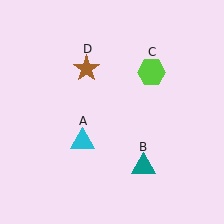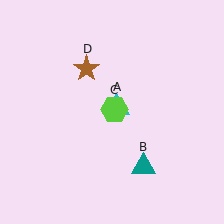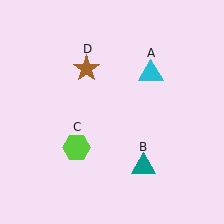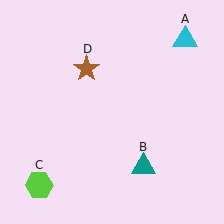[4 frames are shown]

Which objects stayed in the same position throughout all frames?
Teal triangle (object B) and brown star (object D) remained stationary.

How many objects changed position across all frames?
2 objects changed position: cyan triangle (object A), lime hexagon (object C).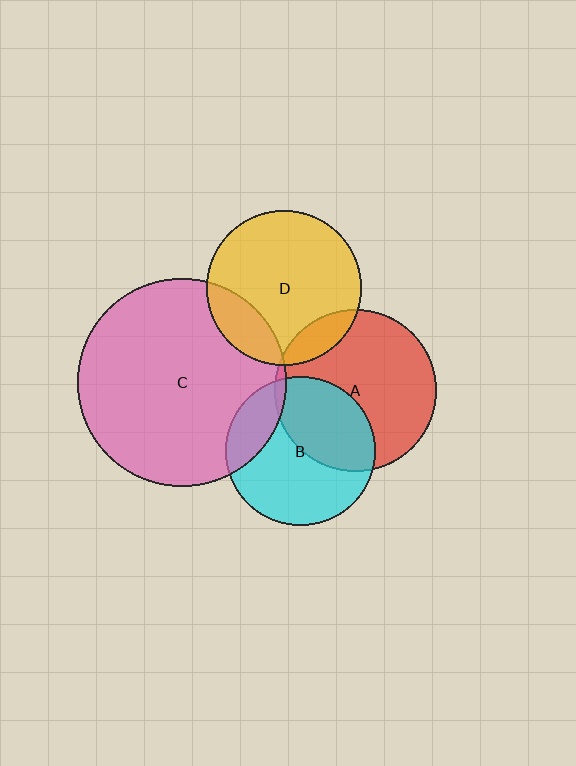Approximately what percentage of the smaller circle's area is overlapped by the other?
Approximately 20%.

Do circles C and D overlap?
Yes.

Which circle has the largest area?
Circle C (pink).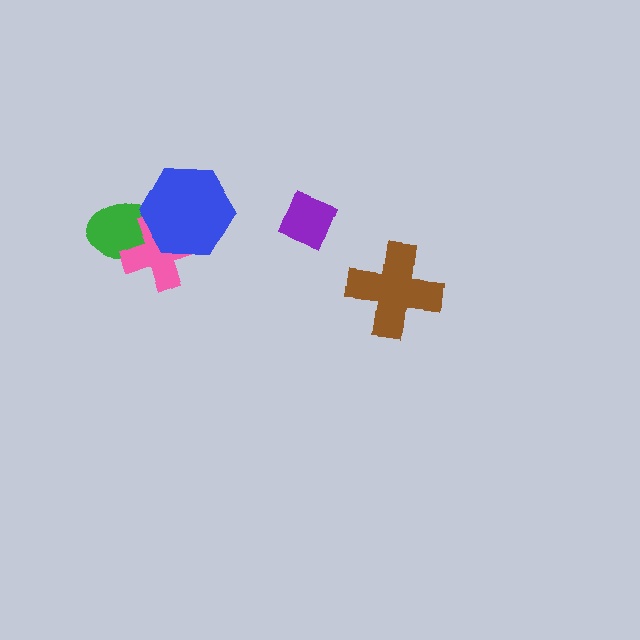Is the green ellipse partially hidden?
Yes, it is partially covered by another shape.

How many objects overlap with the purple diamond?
0 objects overlap with the purple diamond.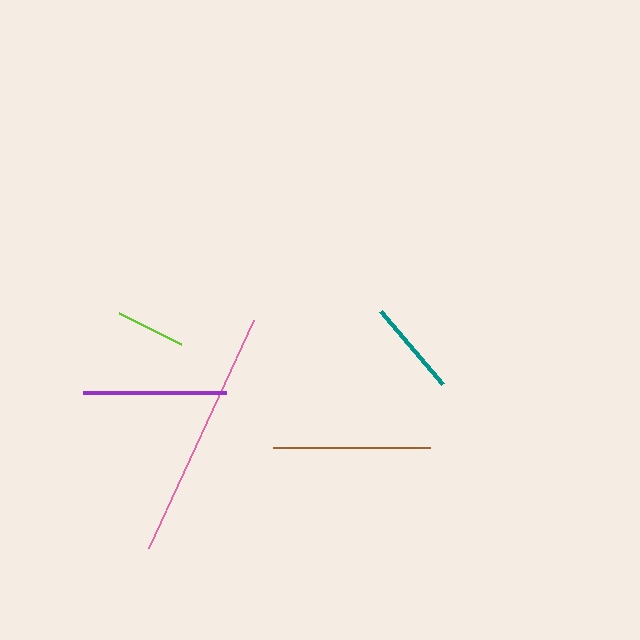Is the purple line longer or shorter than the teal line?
The purple line is longer than the teal line.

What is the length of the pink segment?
The pink segment is approximately 251 pixels long.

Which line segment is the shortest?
The lime line is the shortest at approximately 69 pixels.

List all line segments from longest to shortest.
From longest to shortest: pink, brown, purple, teal, lime.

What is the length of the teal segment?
The teal segment is approximately 96 pixels long.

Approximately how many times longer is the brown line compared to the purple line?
The brown line is approximately 1.1 times the length of the purple line.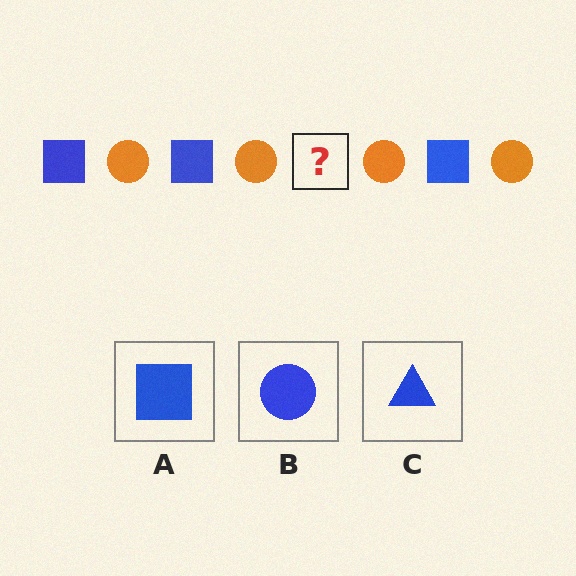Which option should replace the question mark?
Option A.